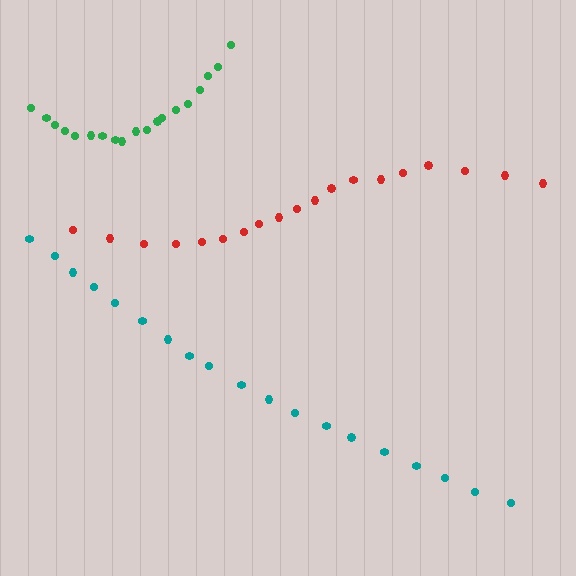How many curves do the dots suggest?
There are 3 distinct paths.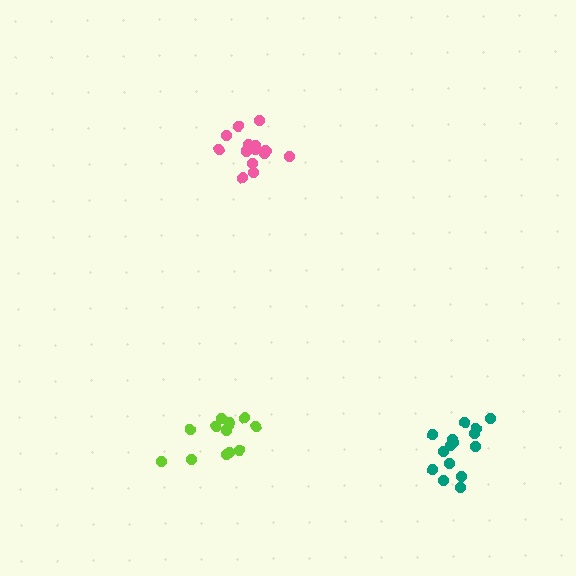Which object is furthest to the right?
The teal cluster is rightmost.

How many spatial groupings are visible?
There are 3 spatial groupings.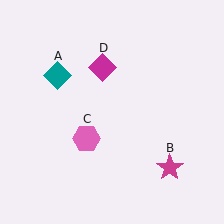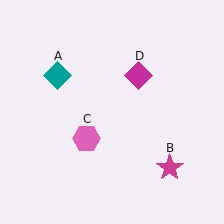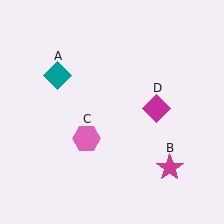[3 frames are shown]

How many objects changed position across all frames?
1 object changed position: magenta diamond (object D).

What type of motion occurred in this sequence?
The magenta diamond (object D) rotated clockwise around the center of the scene.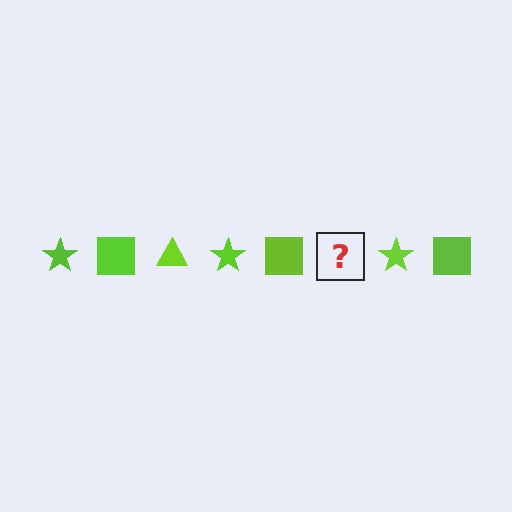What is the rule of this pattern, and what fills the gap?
The rule is that the pattern cycles through star, square, triangle shapes in lime. The gap should be filled with a lime triangle.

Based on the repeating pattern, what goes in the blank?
The blank should be a lime triangle.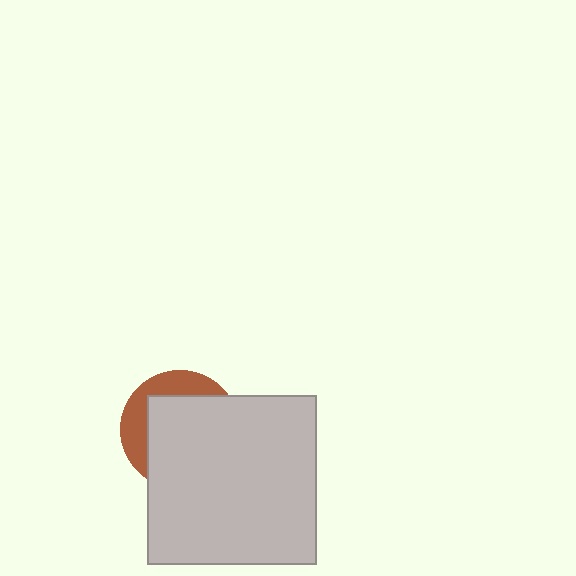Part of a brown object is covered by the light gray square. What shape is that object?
It is a circle.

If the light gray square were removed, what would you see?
You would see the complete brown circle.